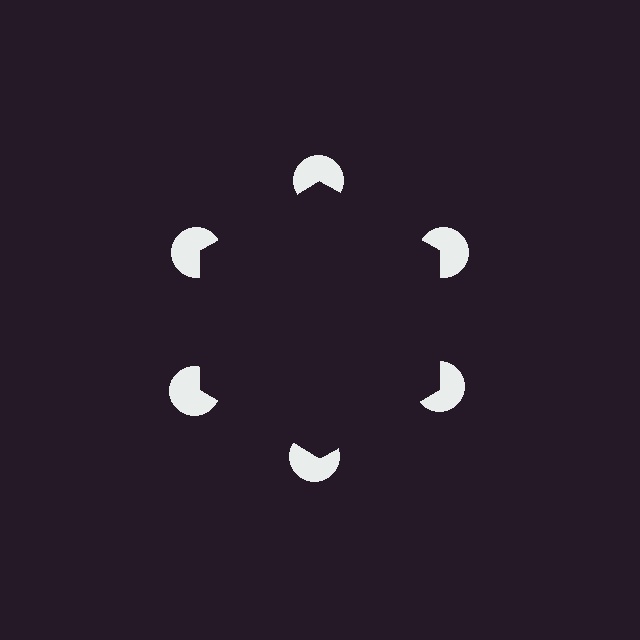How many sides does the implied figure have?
6 sides.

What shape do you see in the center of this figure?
An illusory hexagon — its edges are inferred from the aligned wedge cuts in the pac-man discs, not physically drawn.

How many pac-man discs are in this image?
There are 6 — one at each vertex of the illusory hexagon.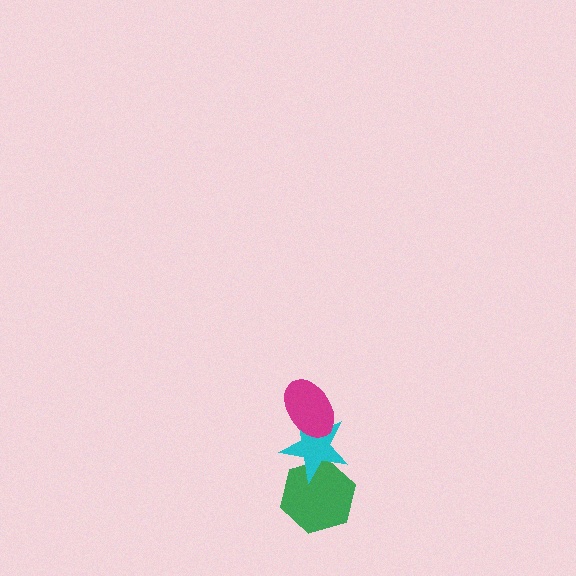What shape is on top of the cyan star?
The magenta ellipse is on top of the cyan star.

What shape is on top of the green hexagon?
The cyan star is on top of the green hexagon.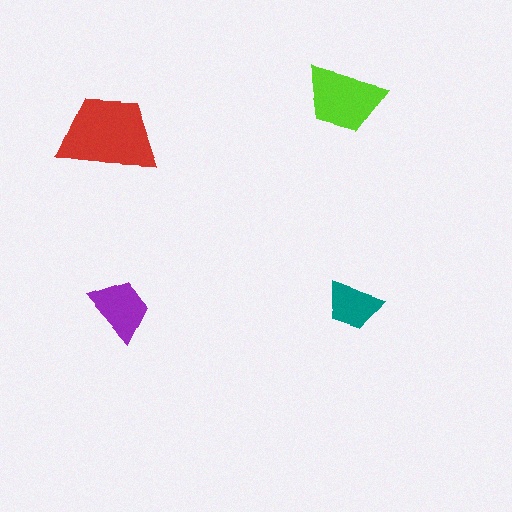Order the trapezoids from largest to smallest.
the red one, the lime one, the purple one, the teal one.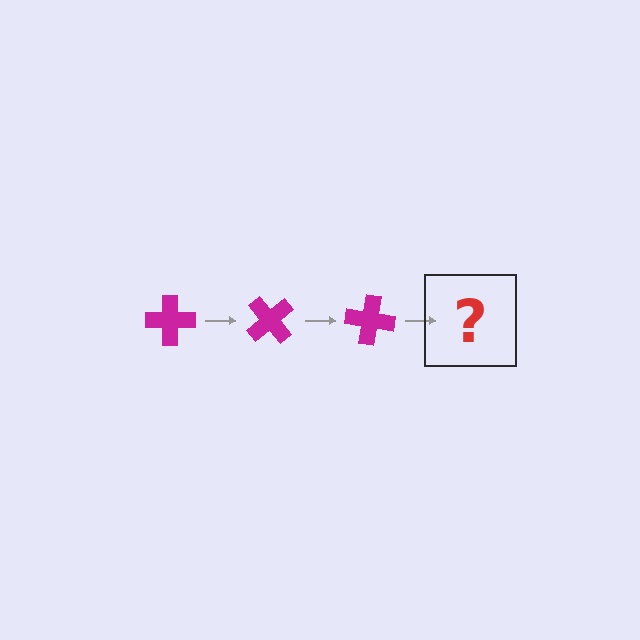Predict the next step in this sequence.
The next step is a magenta cross rotated 150 degrees.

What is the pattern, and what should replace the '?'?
The pattern is that the cross rotates 50 degrees each step. The '?' should be a magenta cross rotated 150 degrees.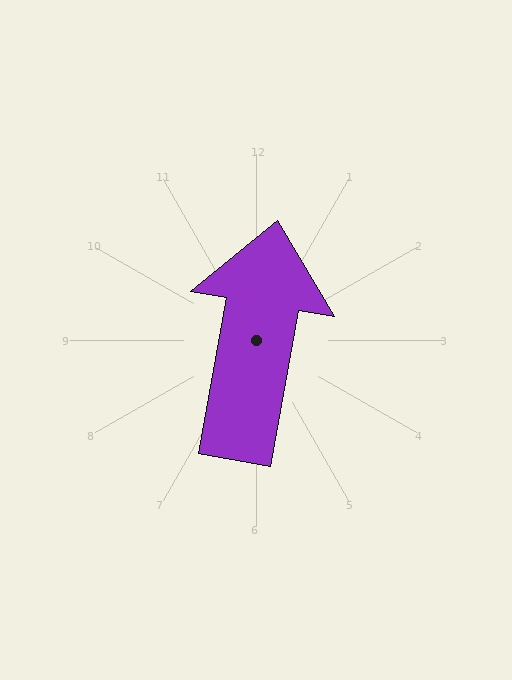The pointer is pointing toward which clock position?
Roughly 12 o'clock.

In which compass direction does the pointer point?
North.